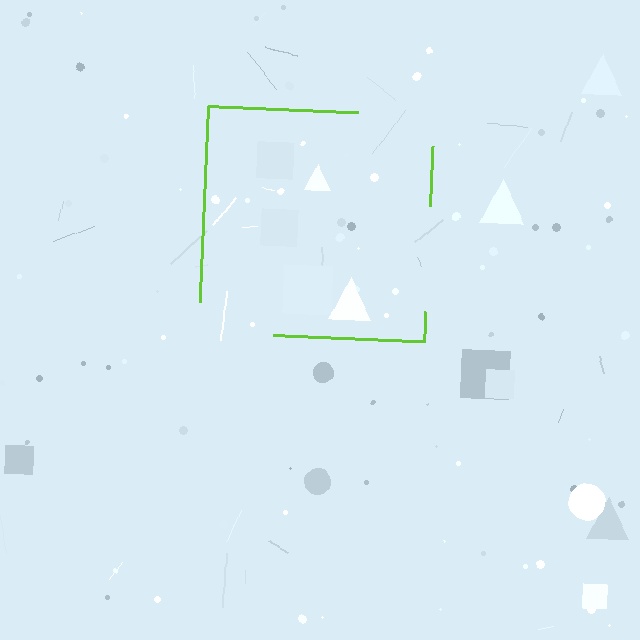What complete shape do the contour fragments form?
The contour fragments form a square.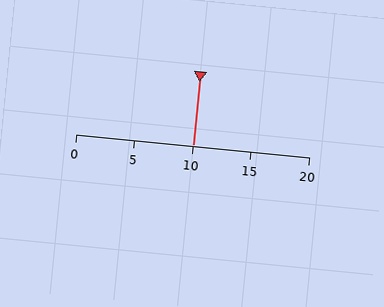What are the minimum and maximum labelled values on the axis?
The axis runs from 0 to 20.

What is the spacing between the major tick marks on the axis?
The major ticks are spaced 5 apart.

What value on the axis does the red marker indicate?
The marker indicates approximately 10.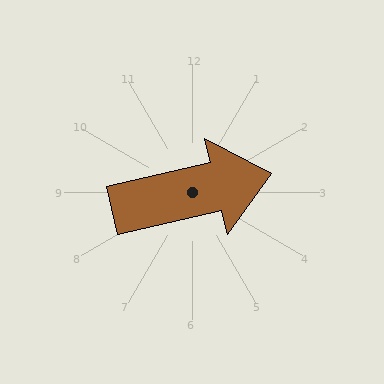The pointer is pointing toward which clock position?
Roughly 3 o'clock.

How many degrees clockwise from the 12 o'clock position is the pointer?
Approximately 77 degrees.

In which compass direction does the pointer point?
East.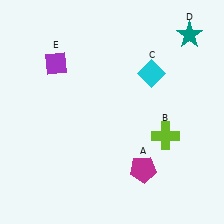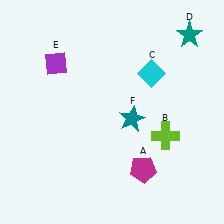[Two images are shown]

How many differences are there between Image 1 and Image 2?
There is 1 difference between the two images.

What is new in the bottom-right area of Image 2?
A teal star (F) was added in the bottom-right area of Image 2.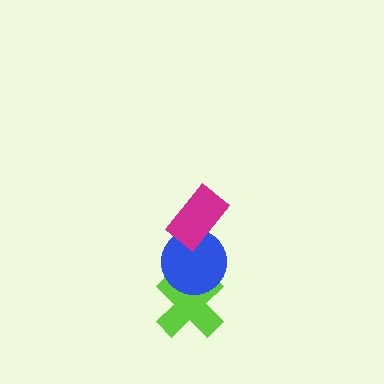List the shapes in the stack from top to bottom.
From top to bottom: the magenta rectangle, the blue circle, the lime cross.